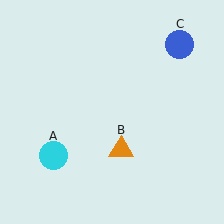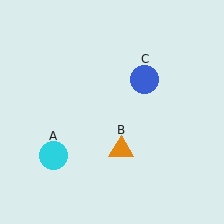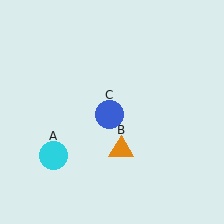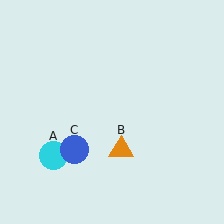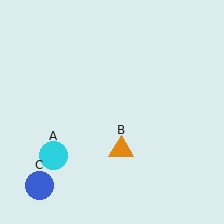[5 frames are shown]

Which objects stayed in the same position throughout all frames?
Cyan circle (object A) and orange triangle (object B) remained stationary.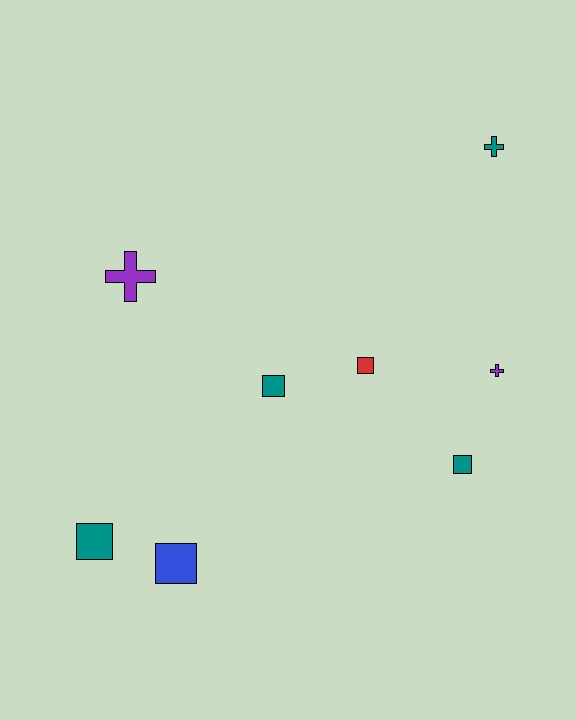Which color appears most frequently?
Teal, with 4 objects.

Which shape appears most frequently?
Square, with 5 objects.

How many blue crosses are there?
There are no blue crosses.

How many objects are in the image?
There are 8 objects.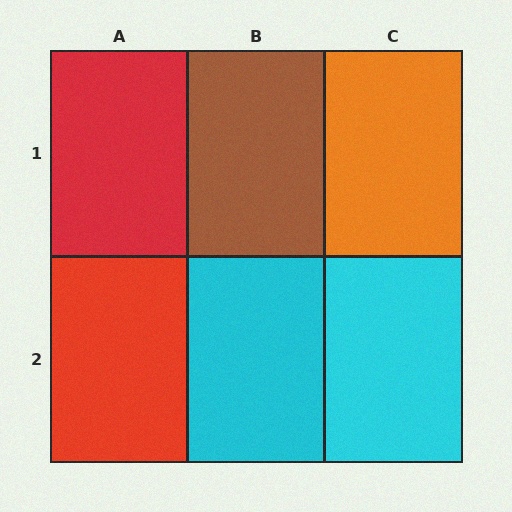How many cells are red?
2 cells are red.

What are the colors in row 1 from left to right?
Red, brown, orange.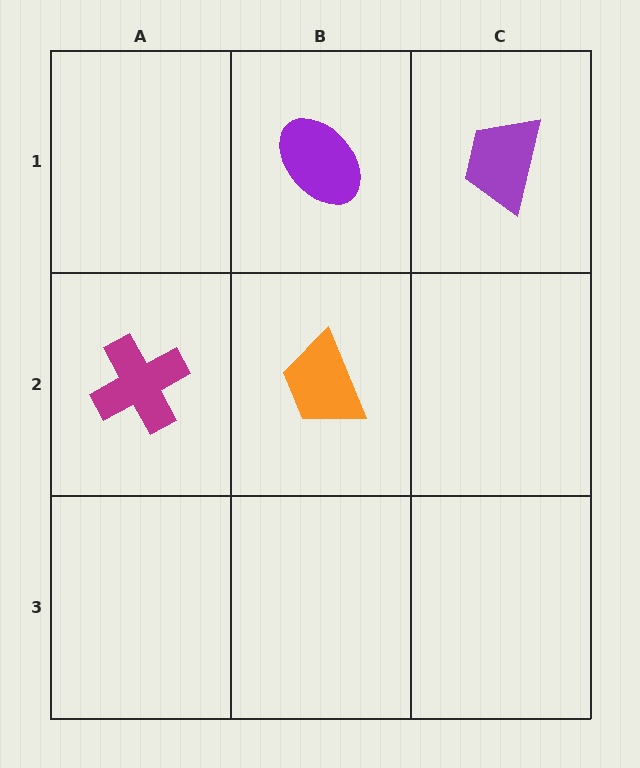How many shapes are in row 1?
2 shapes.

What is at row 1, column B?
A purple ellipse.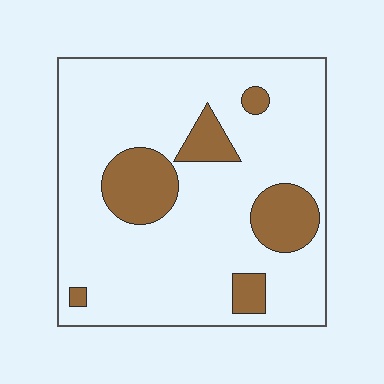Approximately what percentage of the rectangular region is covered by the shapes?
Approximately 20%.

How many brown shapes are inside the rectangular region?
6.